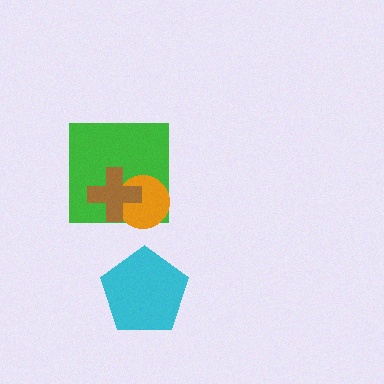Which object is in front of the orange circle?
The brown cross is in front of the orange circle.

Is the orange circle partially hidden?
Yes, it is partially covered by another shape.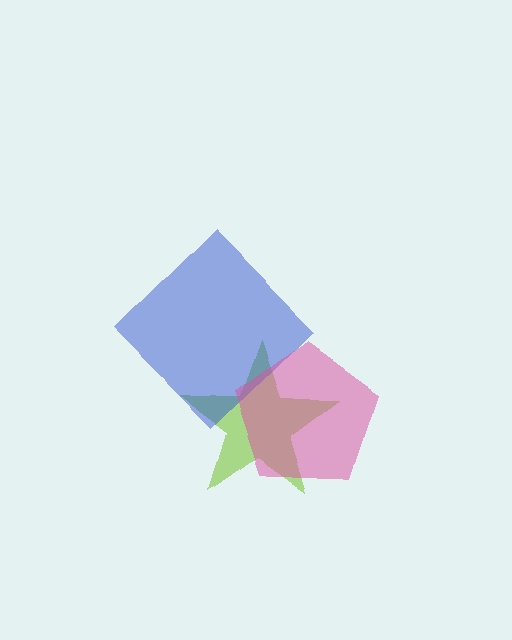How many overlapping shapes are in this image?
There are 3 overlapping shapes in the image.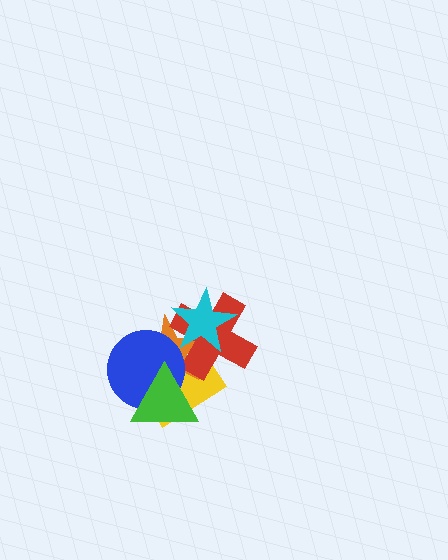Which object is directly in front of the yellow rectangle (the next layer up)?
The orange star is directly in front of the yellow rectangle.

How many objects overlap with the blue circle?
3 objects overlap with the blue circle.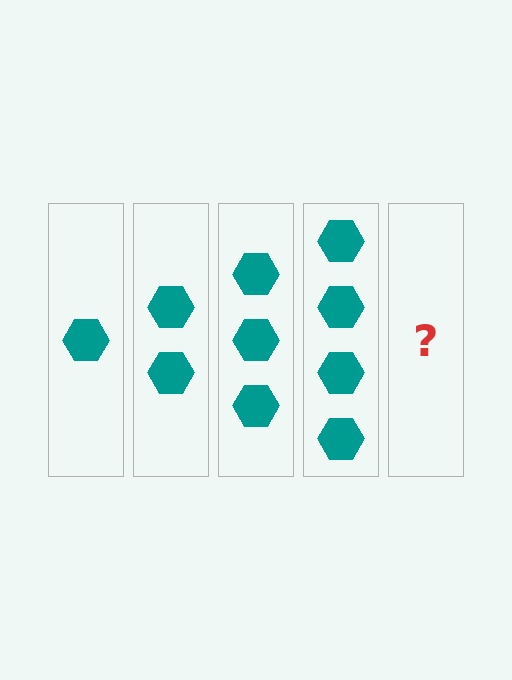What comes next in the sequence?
The next element should be 5 hexagons.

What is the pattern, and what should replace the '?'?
The pattern is that each step adds one more hexagon. The '?' should be 5 hexagons.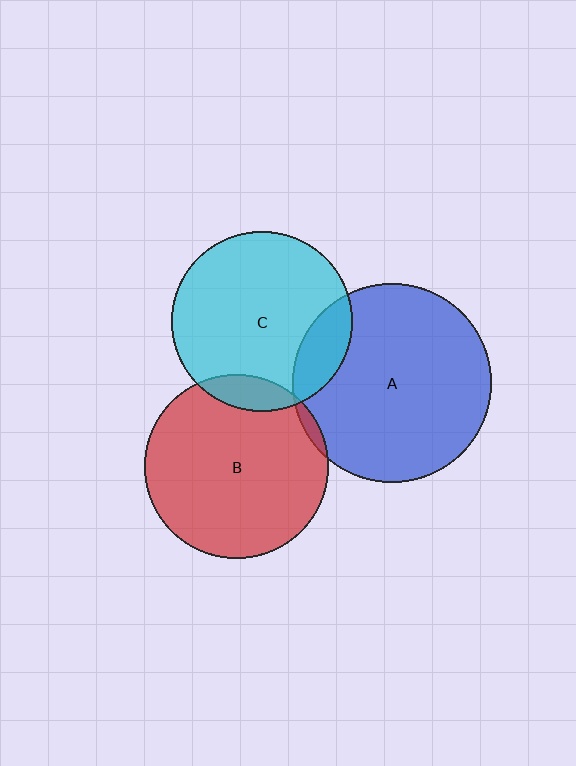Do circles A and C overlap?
Yes.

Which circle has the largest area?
Circle A (blue).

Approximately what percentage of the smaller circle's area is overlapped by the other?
Approximately 15%.